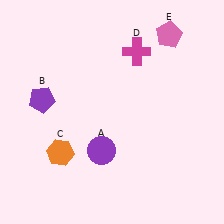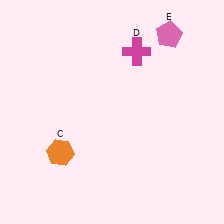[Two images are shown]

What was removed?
The purple pentagon (B), the purple circle (A) were removed in Image 2.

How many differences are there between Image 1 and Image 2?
There are 2 differences between the two images.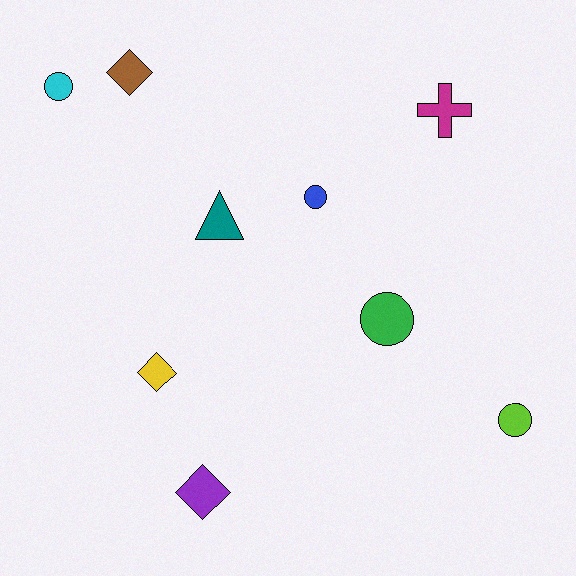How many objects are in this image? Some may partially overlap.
There are 9 objects.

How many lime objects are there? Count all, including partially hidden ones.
There is 1 lime object.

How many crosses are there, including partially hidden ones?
There is 1 cross.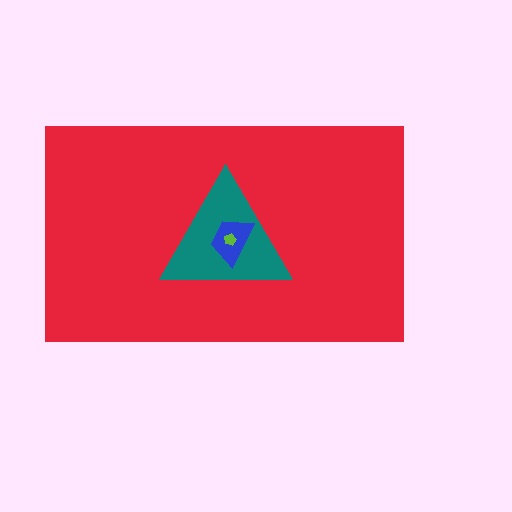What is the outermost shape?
The red rectangle.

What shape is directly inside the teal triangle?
The blue trapezoid.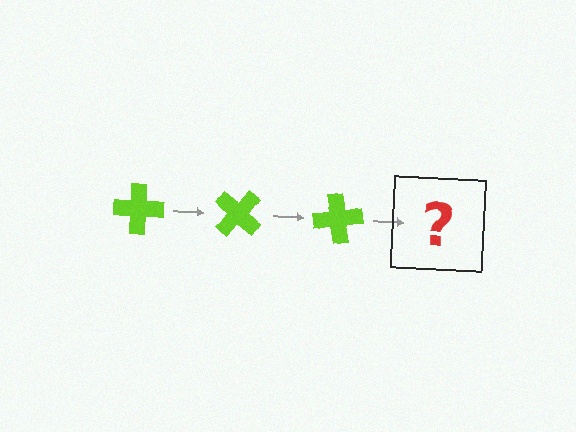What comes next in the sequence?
The next element should be a lime cross rotated 120 degrees.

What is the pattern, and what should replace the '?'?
The pattern is that the cross rotates 40 degrees each step. The '?' should be a lime cross rotated 120 degrees.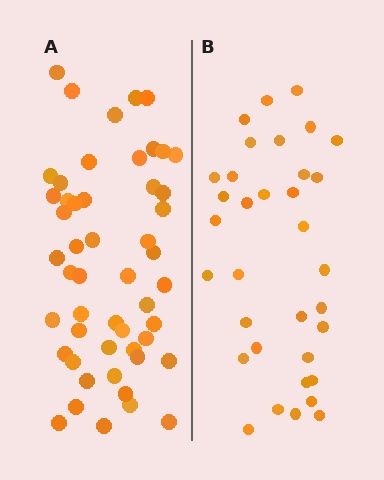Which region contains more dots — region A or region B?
Region A (the left region) has more dots.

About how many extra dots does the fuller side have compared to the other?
Region A has approximately 15 more dots than region B.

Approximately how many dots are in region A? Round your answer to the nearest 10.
About 50 dots. (The exact count is 51, which rounds to 50.)